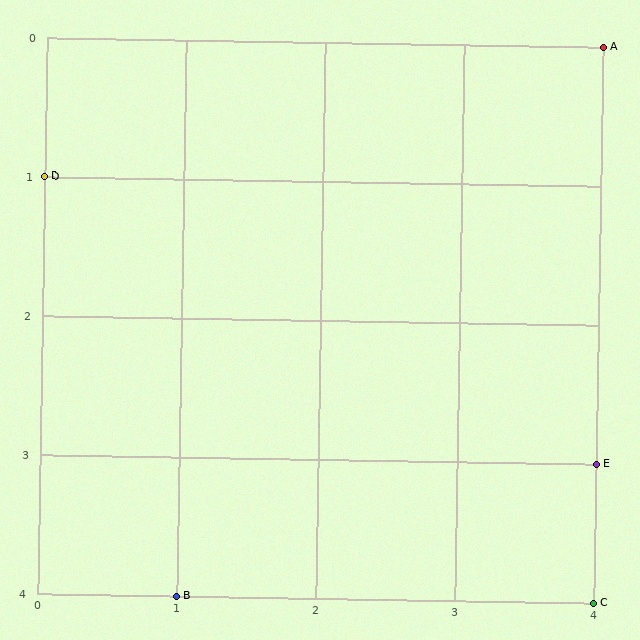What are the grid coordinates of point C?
Point C is at grid coordinates (4, 4).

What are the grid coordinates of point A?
Point A is at grid coordinates (4, 0).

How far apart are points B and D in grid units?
Points B and D are 1 column and 3 rows apart (about 3.2 grid units diagonally).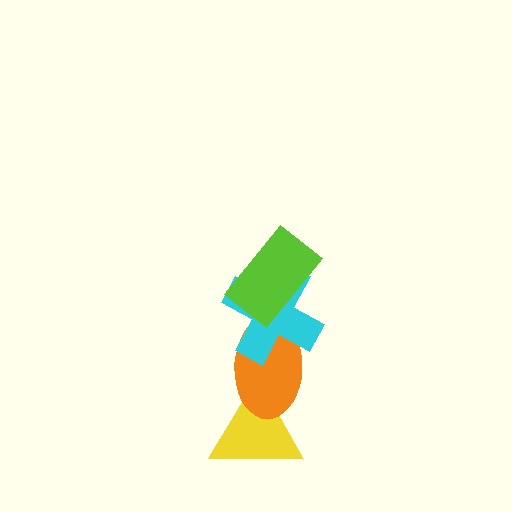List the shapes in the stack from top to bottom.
From top to bottom: the lime rectangle, the cyan cross, the orange ellipse, the yellow triangle.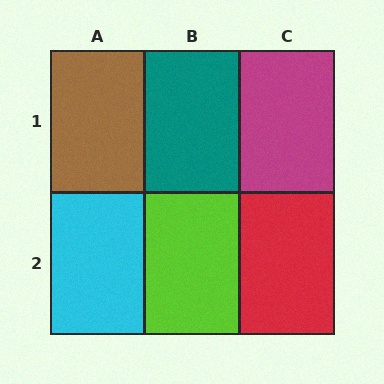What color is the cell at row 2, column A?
Cyan.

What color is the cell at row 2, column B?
Lime.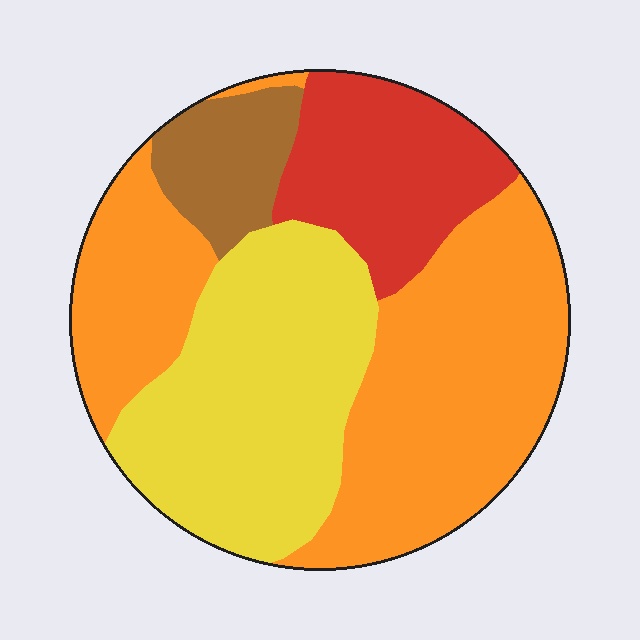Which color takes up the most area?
Orange, at roughly 45%.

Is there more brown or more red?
Red.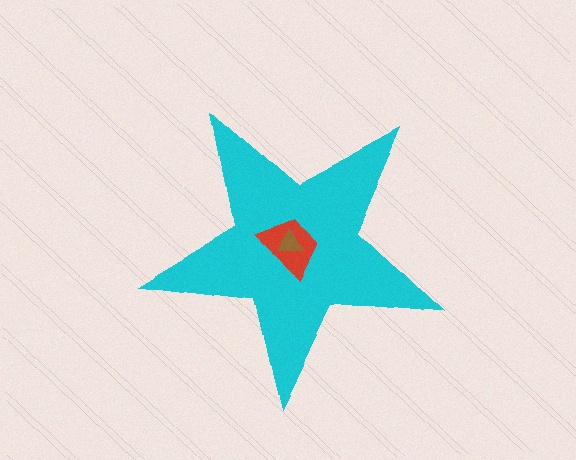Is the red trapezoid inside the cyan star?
Yes.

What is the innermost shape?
The brown triangle.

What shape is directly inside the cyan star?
The red trapezoid.